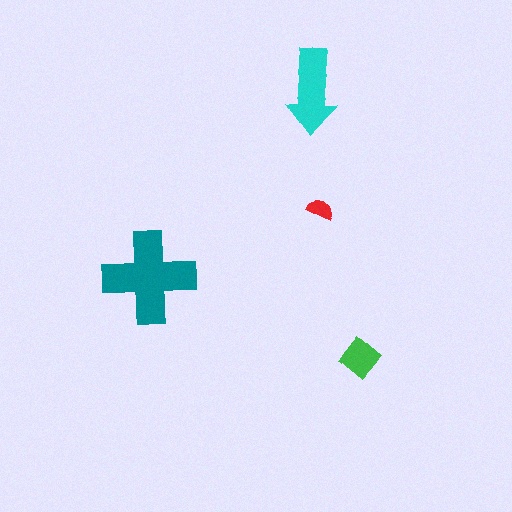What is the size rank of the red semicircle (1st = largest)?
4th.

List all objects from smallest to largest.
The red semicircle, the green diamond, the cyan arrow, the teal cross.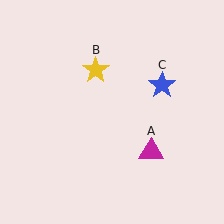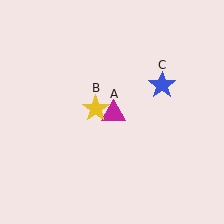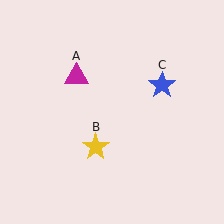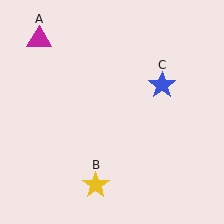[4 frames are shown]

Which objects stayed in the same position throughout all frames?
Blue star (object C) remained stationary.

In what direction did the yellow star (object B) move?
The yellow star (object B) moved down.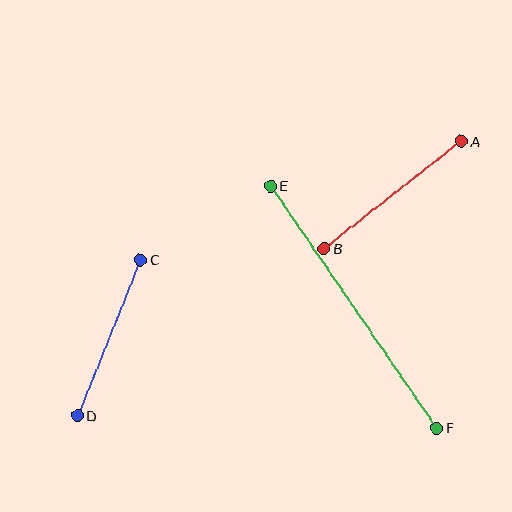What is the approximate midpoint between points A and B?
The midpoint is at approximately (393, 195) pixels.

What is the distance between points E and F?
The distance is approximately 294 pixels.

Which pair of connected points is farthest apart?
Points E and F are farthest apart.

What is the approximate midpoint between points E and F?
The midpoint is at approximately (354, 307) pixels.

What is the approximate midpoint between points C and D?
The midpoint is at approximately (109, 338) pixels.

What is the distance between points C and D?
The distance is approximately 168 pixels.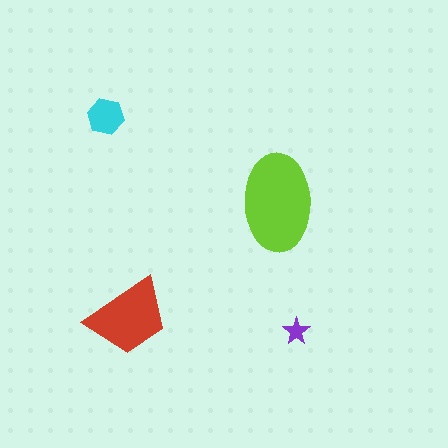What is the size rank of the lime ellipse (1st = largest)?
1st.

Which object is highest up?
The cyan hexagon is topmost.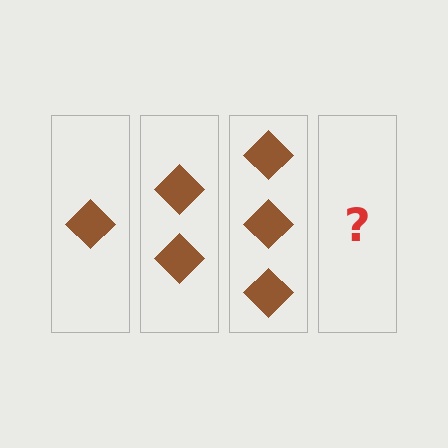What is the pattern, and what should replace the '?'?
The pattern is that each step adds one more diamond. The '?' should be 4 diamonds.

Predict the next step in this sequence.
The next step is 4 diamonds.